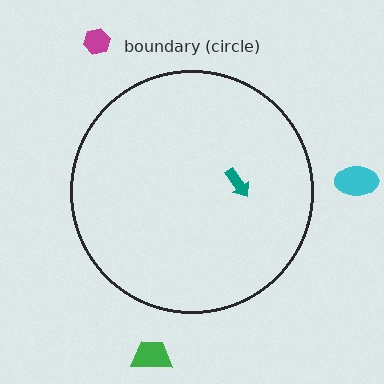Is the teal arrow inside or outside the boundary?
Inside.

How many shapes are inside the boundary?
1 inside, 3 outside.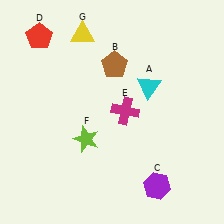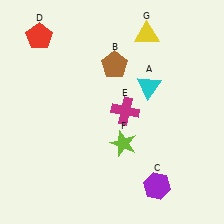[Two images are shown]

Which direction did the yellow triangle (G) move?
The yellow triangle (G) moved right.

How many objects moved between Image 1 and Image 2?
2 objects moved between the two images.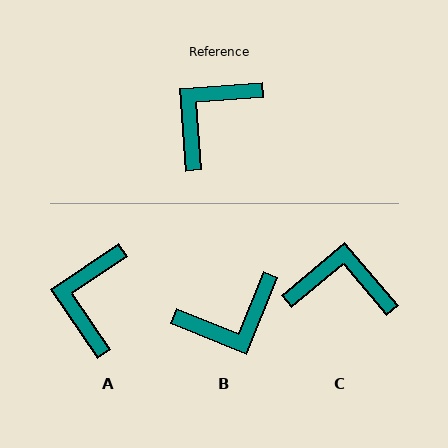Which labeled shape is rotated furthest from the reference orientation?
B, about 154 degrees away.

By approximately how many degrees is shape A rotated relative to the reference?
Approximately 30 degrees counter-clockwise.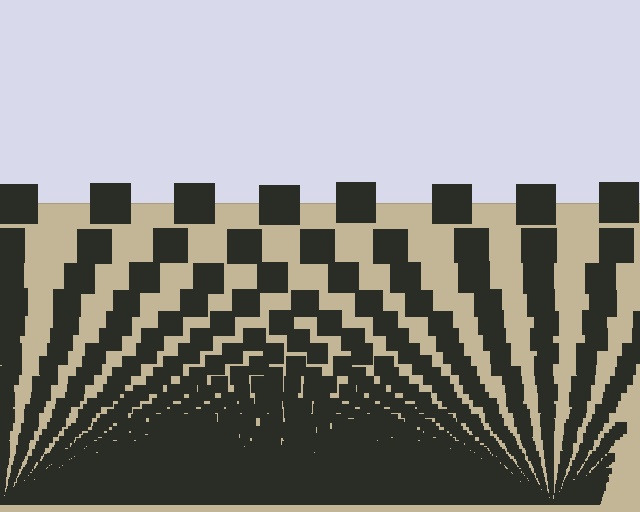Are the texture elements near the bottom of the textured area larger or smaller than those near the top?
Smaller. The gradient is inverted — elements near the bottom are smaller and denser.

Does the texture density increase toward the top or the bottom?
Density increases toward the bottom.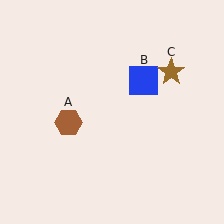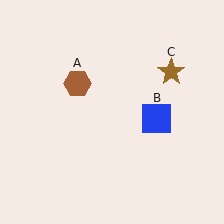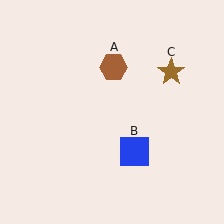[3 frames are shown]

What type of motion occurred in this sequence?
The brown hexagon (object A), blue square (object B) rotated clockwise around the center of the scene.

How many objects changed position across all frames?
2 objects changed position: brown hexagon (object A), blue square (object B).